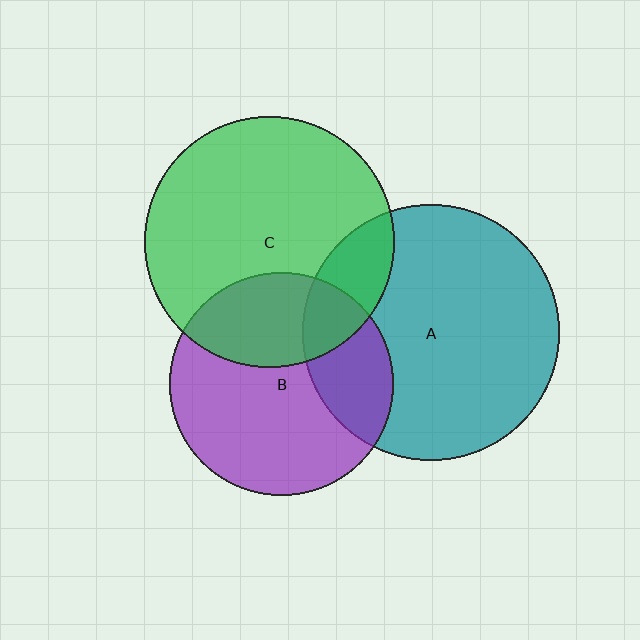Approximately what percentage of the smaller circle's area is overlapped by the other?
Approximately 30%.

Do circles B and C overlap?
Yes.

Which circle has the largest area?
Circle A (teal).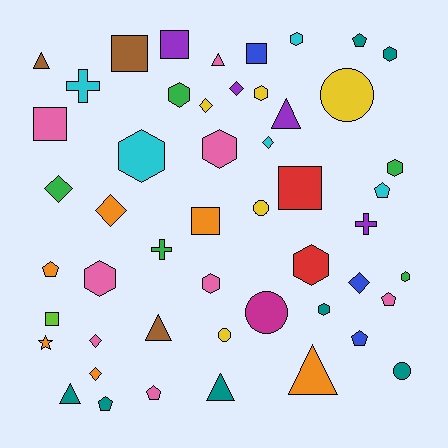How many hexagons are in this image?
There are 12 hexagons.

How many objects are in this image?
There are 50 objects.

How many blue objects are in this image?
There are 3 blue objects.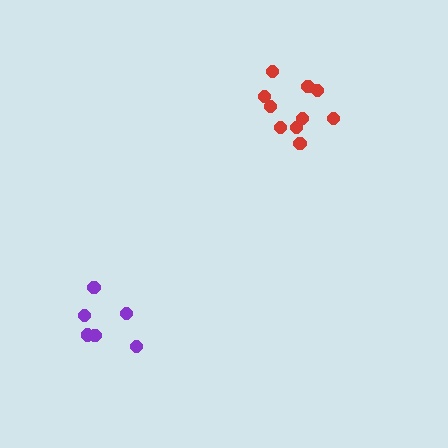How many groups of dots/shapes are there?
There are 2 groups.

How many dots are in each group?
Group 1: 6 dots, Group 2: 11 dots (17 total).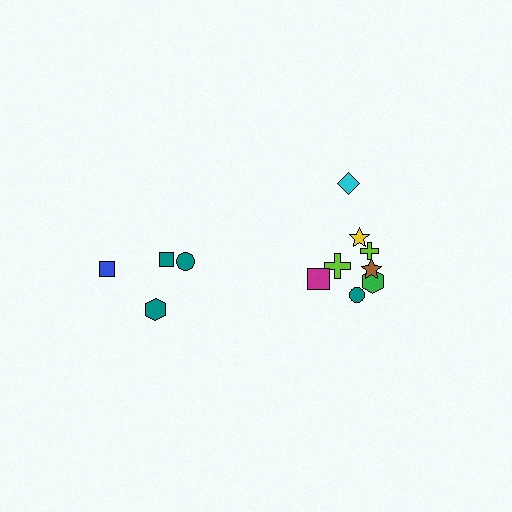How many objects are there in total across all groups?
There are 12 objects.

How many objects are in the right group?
There are 8 objects.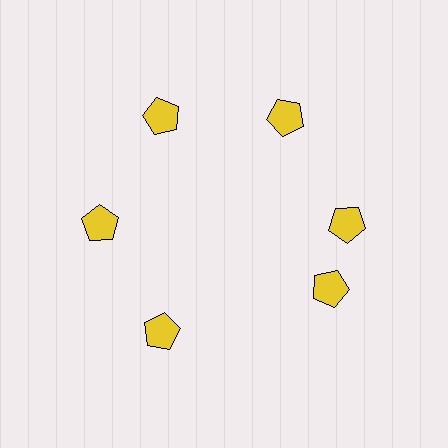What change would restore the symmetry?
The symmetry would be restored by rotating it back into even spacing with its neighbors so that all 6 pentagons sit at equal angles and equal distance from the center.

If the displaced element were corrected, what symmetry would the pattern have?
It would have 6-fold rotational symmetry — the pattern would map onto itself every 60 degrees.